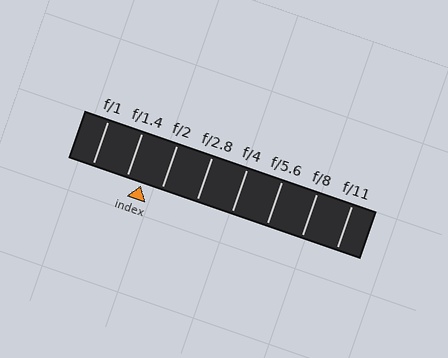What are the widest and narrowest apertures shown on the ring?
The widest aperture shown is f/1 and the narrowest is f/11.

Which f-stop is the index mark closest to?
The index mark is closest to f/1.4.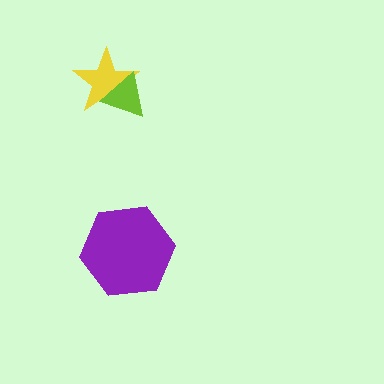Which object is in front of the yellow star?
The lime triangle is in front of the yellow star.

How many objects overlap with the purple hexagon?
0 objects overlap with the purple hexagon.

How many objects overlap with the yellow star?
1 object overlaps with the yellow star.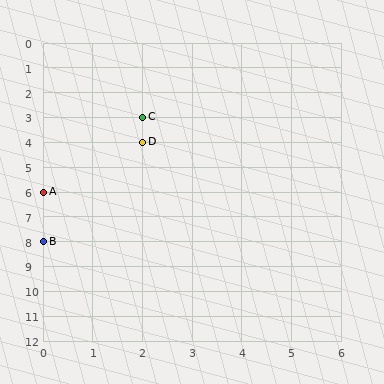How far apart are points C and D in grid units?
Points C and D are 1 row apart.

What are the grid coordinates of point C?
Point C is at grid coordinates (2, 3).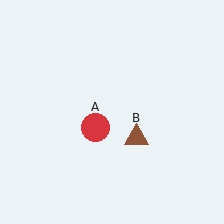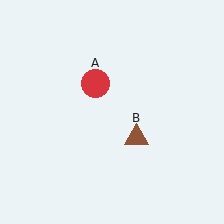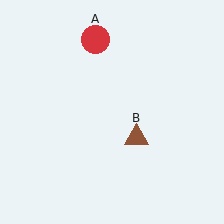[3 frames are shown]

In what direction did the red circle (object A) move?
The red circle (object A) moved up.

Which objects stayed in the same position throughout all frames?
Brown triangle (object B) remained stationary.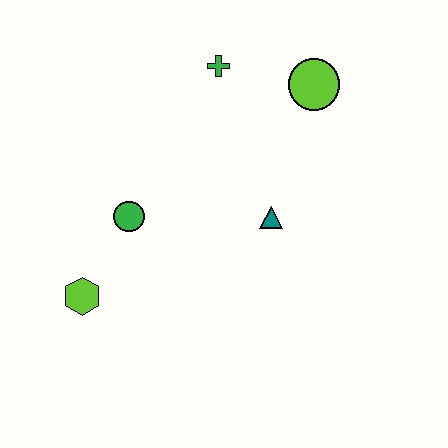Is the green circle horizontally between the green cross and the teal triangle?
No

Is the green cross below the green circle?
No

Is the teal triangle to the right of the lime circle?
No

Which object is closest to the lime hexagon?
The green circle is closest to the lime hexagon.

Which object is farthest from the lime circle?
The lime hexagon is farthest from the lime circle.